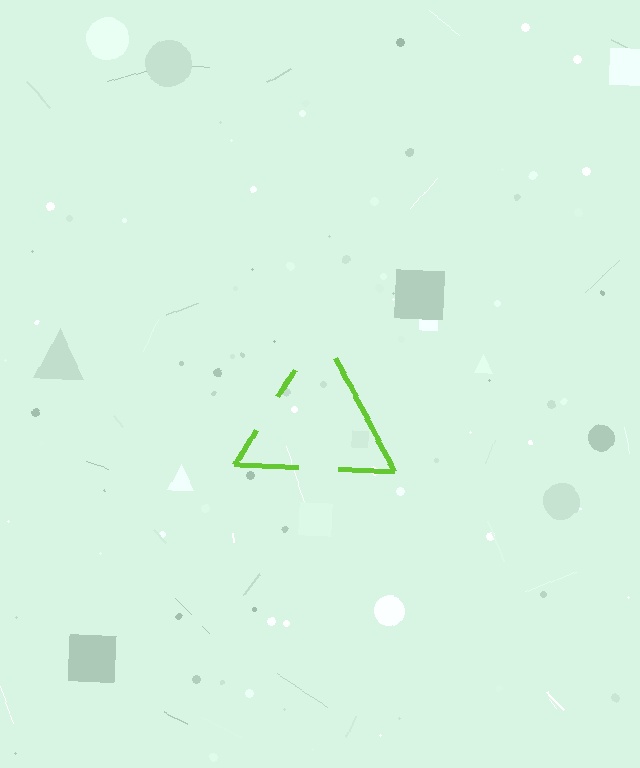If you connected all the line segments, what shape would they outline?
They would outline a triangle.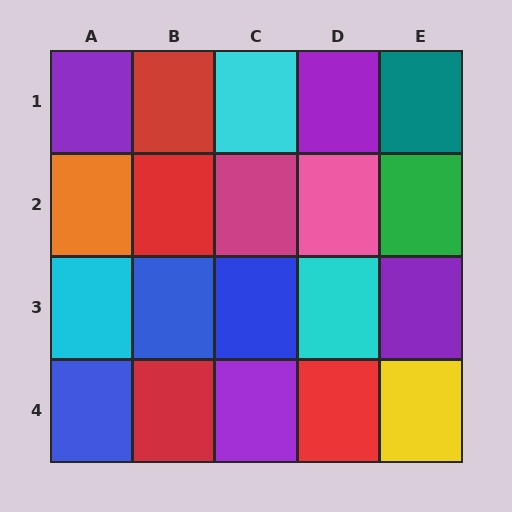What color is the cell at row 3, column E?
Purple.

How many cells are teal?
1 cell is teal.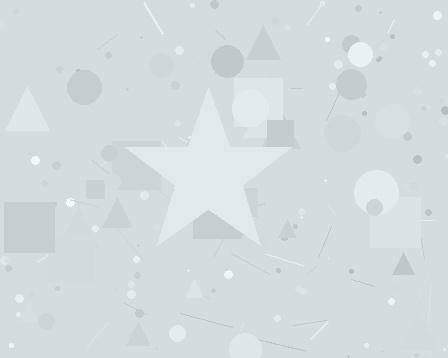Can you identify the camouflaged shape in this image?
The camouflaged shape is a star.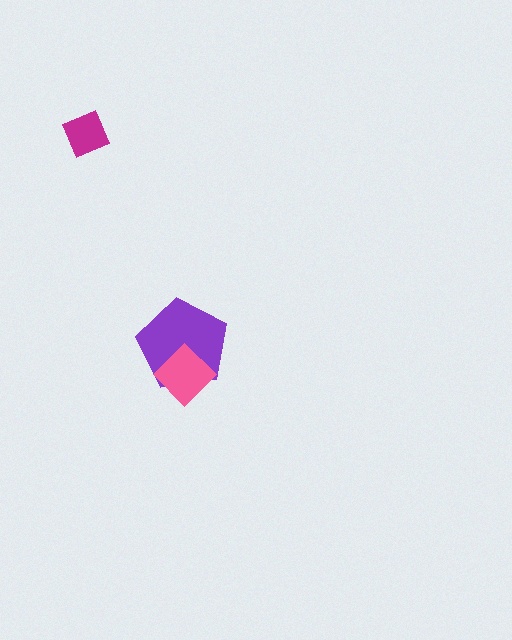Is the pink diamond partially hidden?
No, no other shape covers it.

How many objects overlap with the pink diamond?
1 object overlaps with the pink diamond.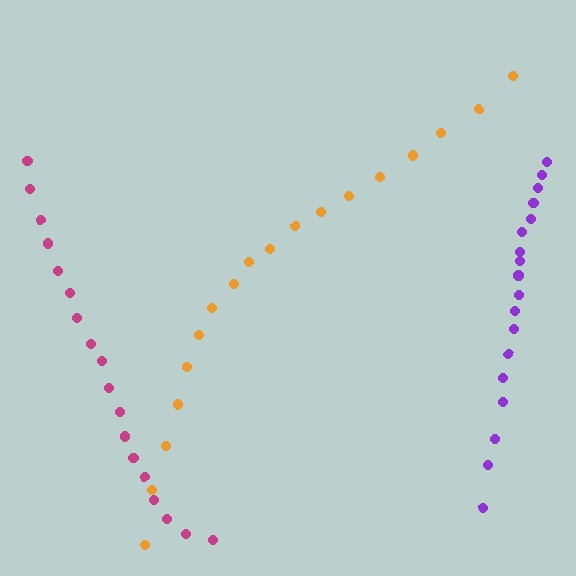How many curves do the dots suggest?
There are 3 distinct paths.